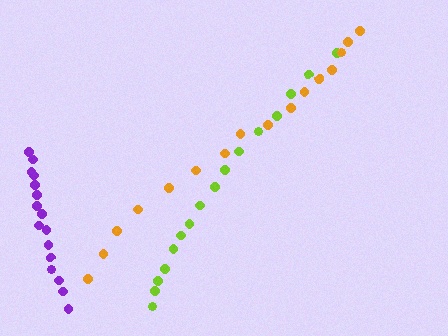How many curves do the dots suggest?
There are 3 distinct paths.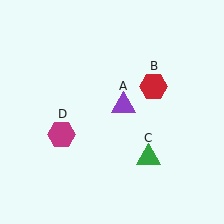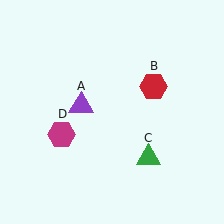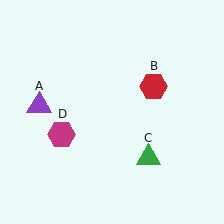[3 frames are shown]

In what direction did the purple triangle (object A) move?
The purple triangle (object A) moved left.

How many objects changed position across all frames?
1 object changed position: purple triangle (object A).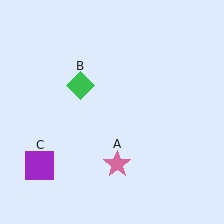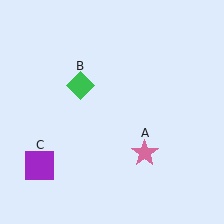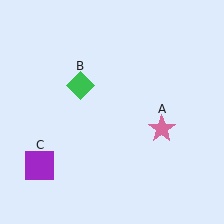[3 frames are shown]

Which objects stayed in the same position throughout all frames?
Green diamond (object B) and purple square (object C) remained stationary.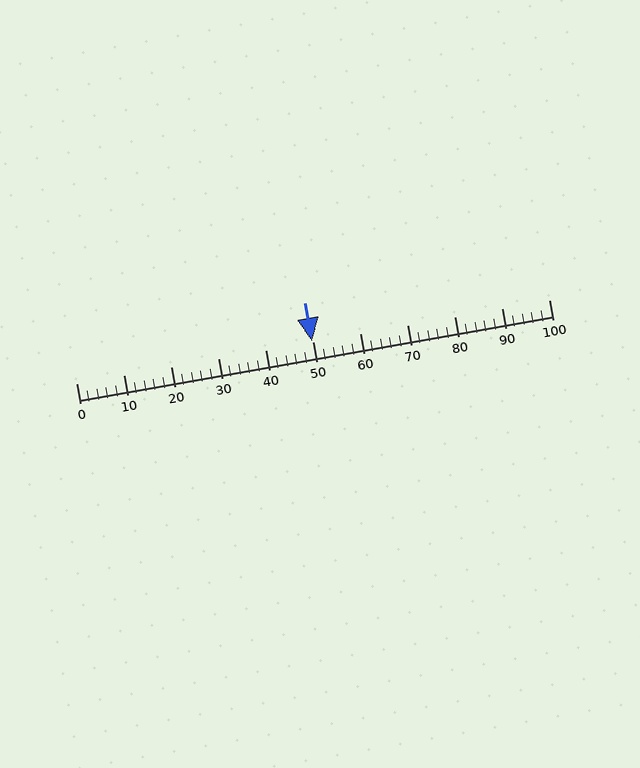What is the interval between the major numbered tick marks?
The major tick marks are spaced 10 units apart.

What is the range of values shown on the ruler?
The ruler shows values from 0 to 100.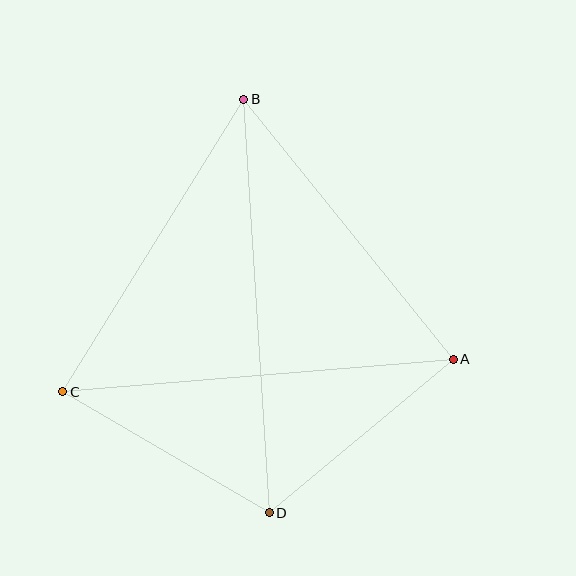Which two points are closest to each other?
Points C and D are closest to each other.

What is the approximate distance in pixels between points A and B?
The distance between A and B is approximately 334 pixels.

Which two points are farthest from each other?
Points B and D are farthest from each other.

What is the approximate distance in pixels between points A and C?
The distance between A and C is approximately 392 pixels.